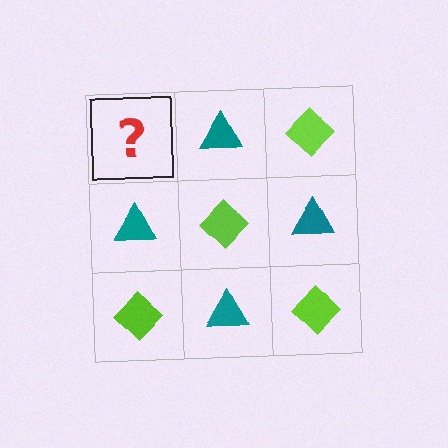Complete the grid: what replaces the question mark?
The question mark should be replaced with a lime diamond.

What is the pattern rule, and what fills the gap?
The rule is that it alternates lime diamond and teal triangle in a checkerboard pattern. The gap should be filled with a lime diamond.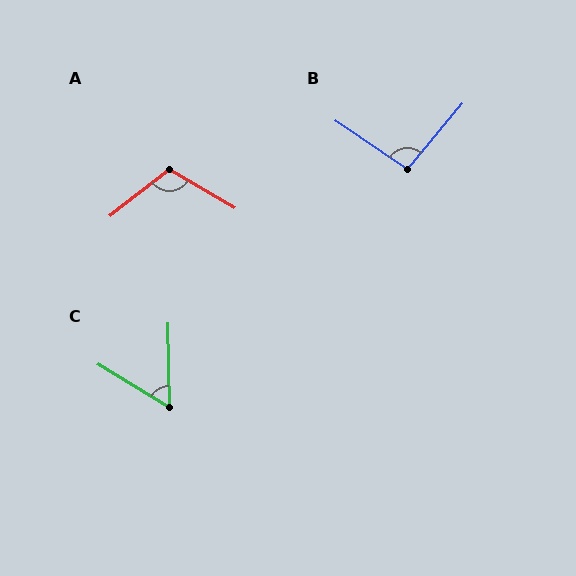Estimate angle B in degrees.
Approximately 95 degrees.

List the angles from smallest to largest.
C (58°), B (95°), A (112°).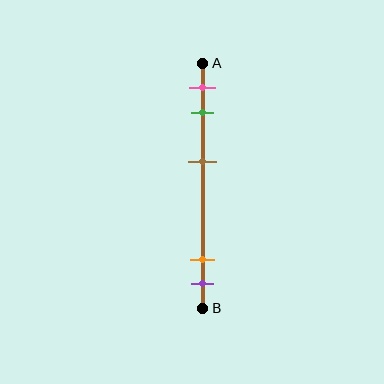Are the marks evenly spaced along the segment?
No, the marks are not evenly spaced.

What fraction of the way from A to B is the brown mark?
The brown mark is approximately 40% (0.4) of the way from A to B.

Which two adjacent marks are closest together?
The orange and purple marks are the closest adjacent pair.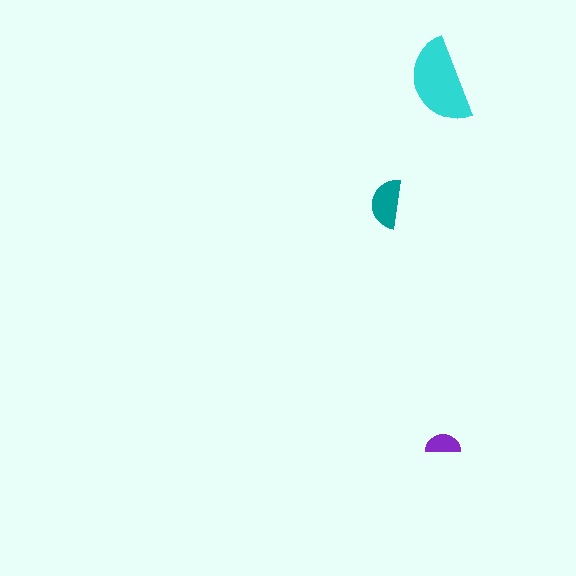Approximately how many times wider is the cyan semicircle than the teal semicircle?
About 1.5 times wider.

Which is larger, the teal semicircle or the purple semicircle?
The teal one.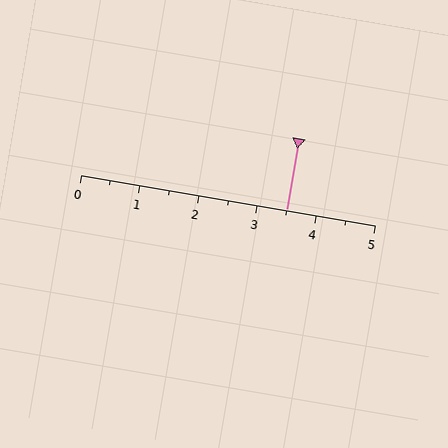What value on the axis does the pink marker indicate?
The marker indicates approximately 3.5.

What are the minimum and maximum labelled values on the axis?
The axis runs from 0 to 5.